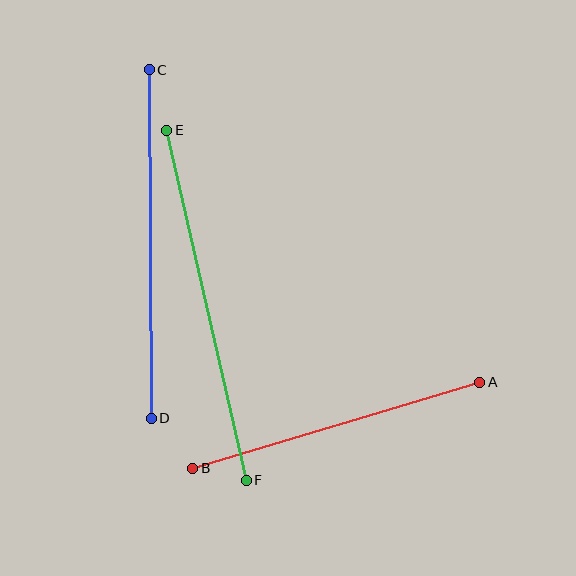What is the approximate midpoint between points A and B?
The midpoint is at approximately (336, 425) pixels.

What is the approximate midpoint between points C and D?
The midpoint is at approximately (150, 244) pixels.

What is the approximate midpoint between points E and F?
The midpoint is at approximately (206, 305) pixels.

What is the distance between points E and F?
The distance is approximately 359 pixels.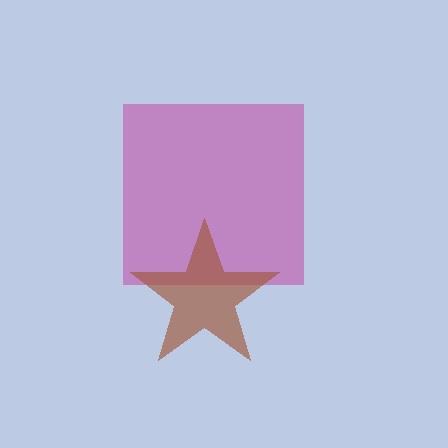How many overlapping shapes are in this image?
There are 2 overlapping shapes in the image.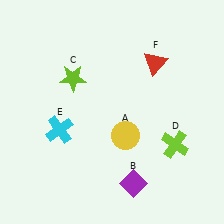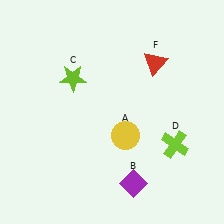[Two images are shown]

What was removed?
The cyan cross (E) was removed in Image 2.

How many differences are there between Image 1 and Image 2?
There is 1 difference between the two images.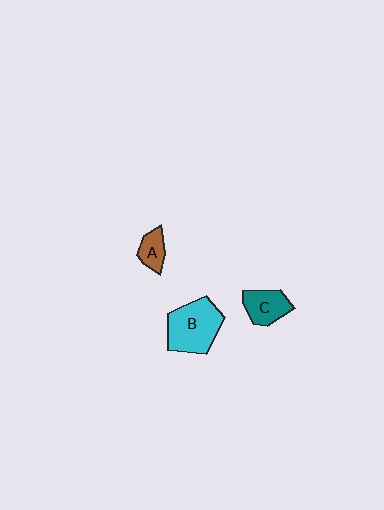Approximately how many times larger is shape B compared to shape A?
Approximately 2.7 times.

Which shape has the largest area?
Shape B (cyan).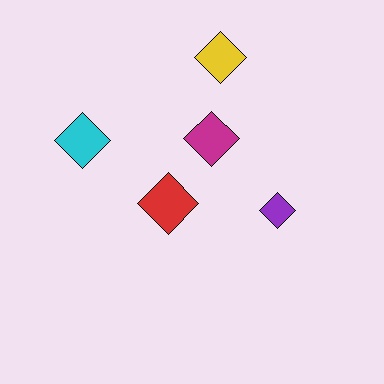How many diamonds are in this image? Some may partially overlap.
There are 5 diamonds.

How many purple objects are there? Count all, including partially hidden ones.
There is 1 purple object.